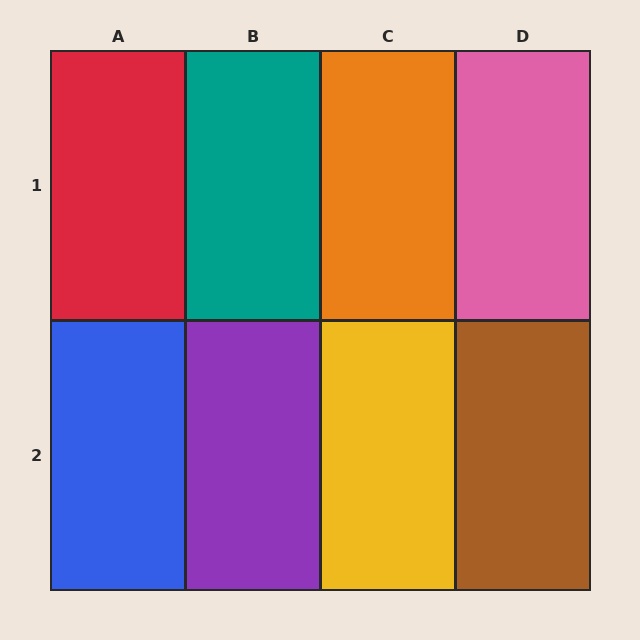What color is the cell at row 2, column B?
Purple.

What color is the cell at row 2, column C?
Yellow.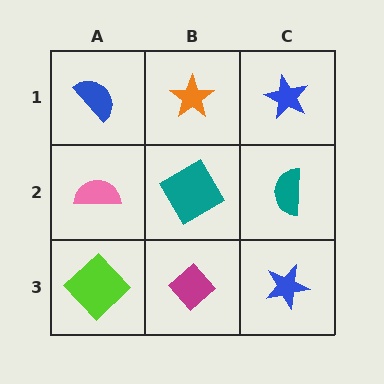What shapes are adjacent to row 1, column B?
A teal diamond (row 2, column B), a blue semicircle (row 1, column A), a blue star (row 1, column C).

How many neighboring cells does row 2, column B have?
4.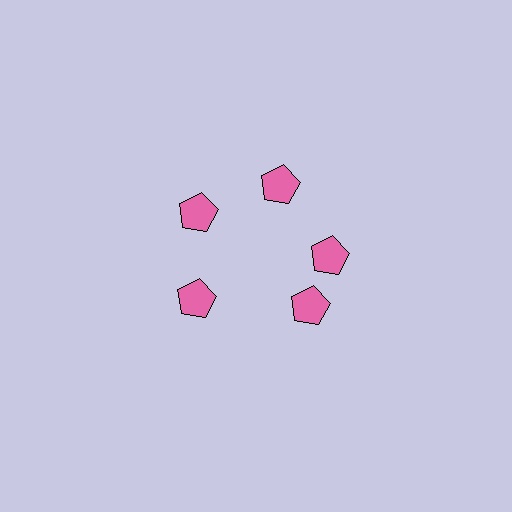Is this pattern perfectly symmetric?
No. The 5 pink pentagons are arranged in a ring, but one element near the 5 o'clock position is rotated out of alignment along the ring, breaking the 5-fold rotational symmetry.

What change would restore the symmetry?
The symmetry would be restored by rotating it back into even spacing with its neighbors so that all 5 pentagons sit at equal angles and equal distance from the center.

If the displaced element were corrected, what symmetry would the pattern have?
It would have 5-fold rotational symmetry — the pattern would map onto itself every 72 degrees.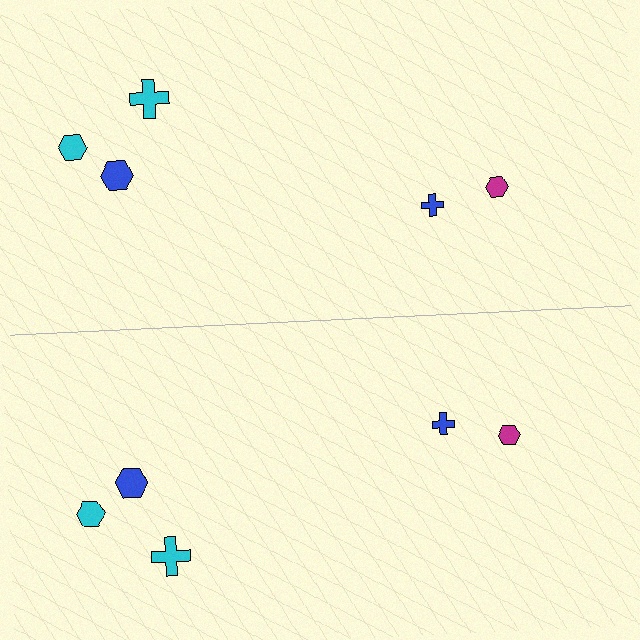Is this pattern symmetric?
Yes, this pattern has bilateral (reflection) symmetry.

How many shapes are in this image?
There are 10 shapes in this image.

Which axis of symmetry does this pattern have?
The pattern has a horizontal axis of symmetry running through the center of the image.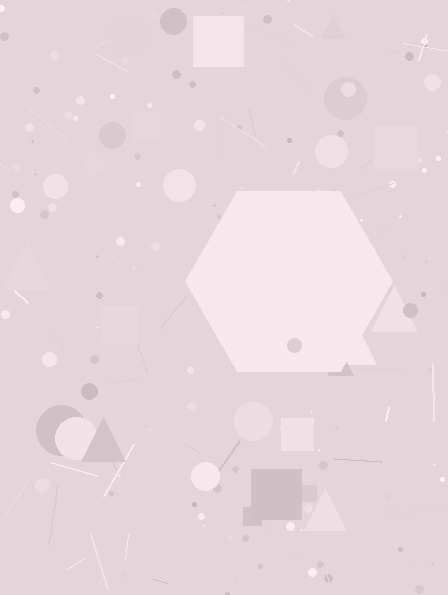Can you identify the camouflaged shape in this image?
The camouflaged shape is a hexagon.